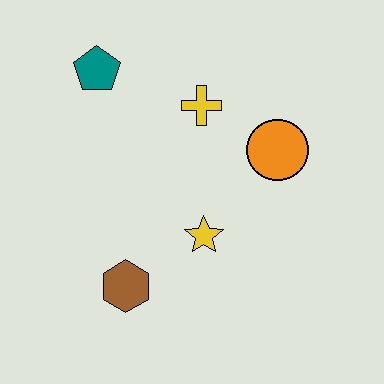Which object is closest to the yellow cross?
The orange circle is closest to the yellow cross.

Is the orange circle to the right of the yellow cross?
Yes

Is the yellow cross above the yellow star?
Yes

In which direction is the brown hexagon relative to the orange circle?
The brown hexagon is to the left of the orange circle.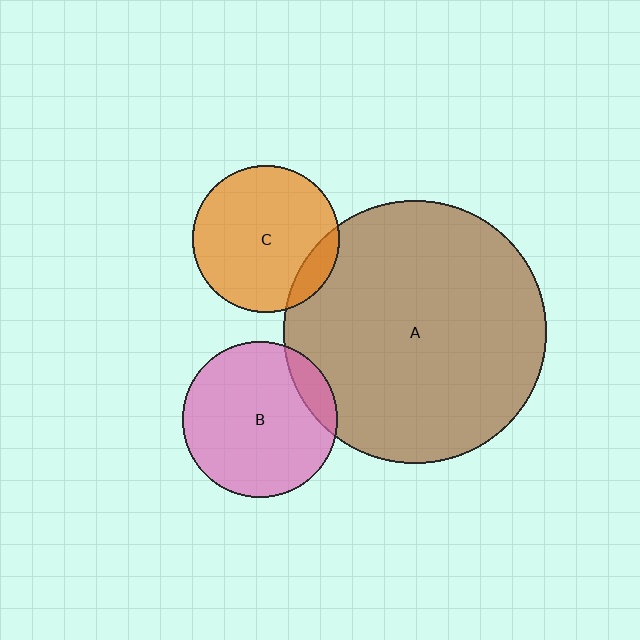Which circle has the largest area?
Circle A (brown).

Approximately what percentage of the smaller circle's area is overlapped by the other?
Approximately 10%.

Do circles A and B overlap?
Yes.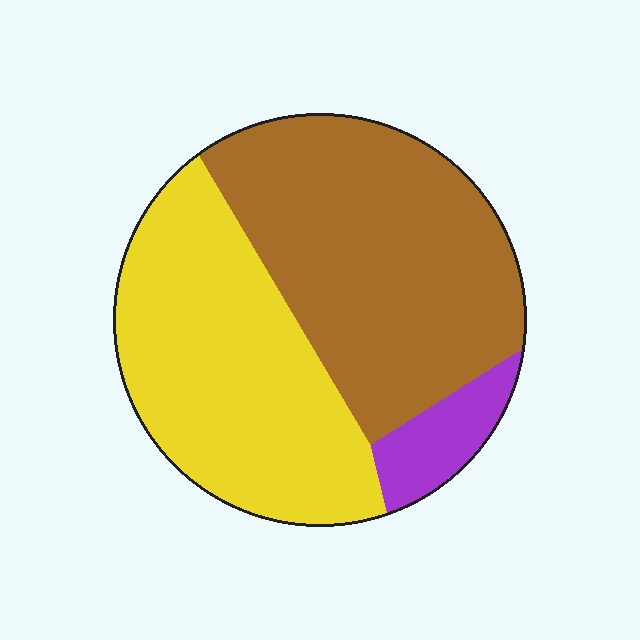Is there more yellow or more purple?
Yellow.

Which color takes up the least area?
Purple, at roughly 10%.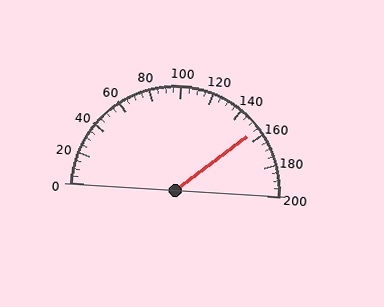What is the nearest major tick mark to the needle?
The nearest major tick mark is 160.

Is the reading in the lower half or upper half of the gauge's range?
The reading is in the upper half of the range (0 to 200).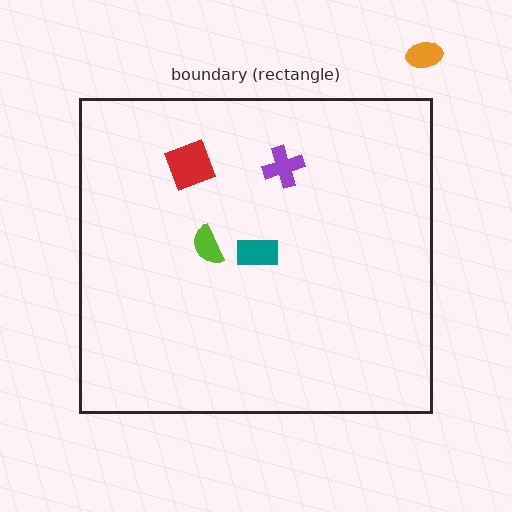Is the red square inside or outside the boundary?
Inside.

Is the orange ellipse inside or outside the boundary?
Outside.